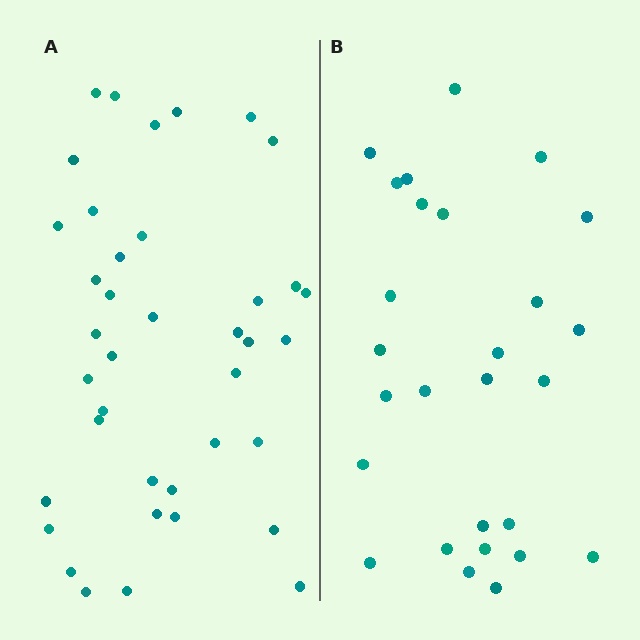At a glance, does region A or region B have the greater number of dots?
Region A (the left region) has more dots.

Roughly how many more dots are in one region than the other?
Region A has roughly 12 or so more dots than region B.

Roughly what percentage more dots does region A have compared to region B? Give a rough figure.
About 45% more.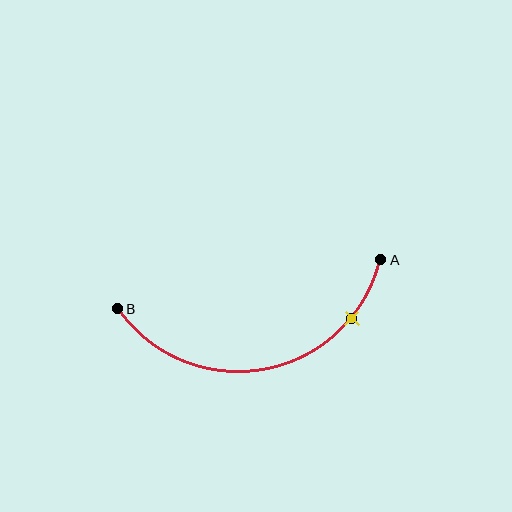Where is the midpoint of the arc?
The arc midpoint is the point on the curve farthest from the straight line joining A and B. It sits below that line.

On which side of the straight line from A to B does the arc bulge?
The arc bulges below the straight line connecting A and B.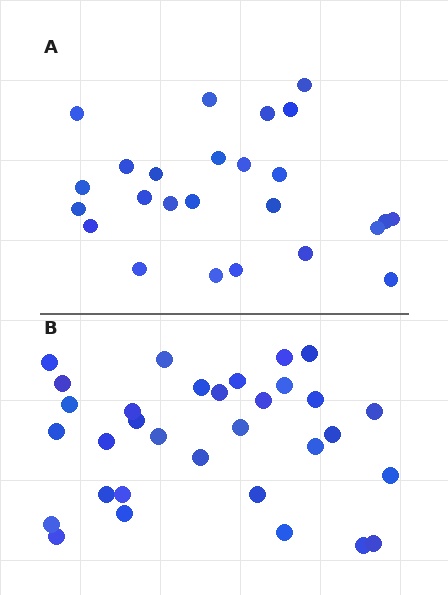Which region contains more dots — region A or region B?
Region B (the bottom region) has more dots.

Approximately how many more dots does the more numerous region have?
Region B has roughly 8 or so more dots than region A.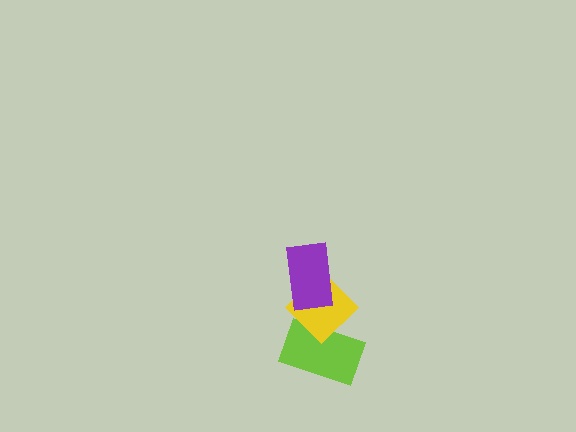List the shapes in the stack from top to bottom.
From top to bottom: the purple rectangle, the yellow diamond, the lime rectangle.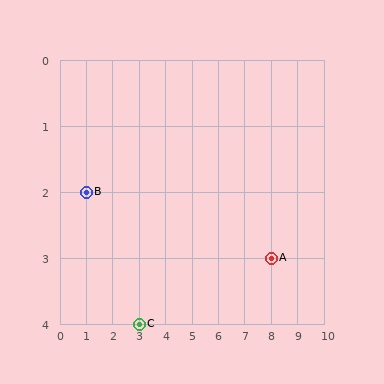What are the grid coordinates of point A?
Point A is at grid coordinates (8, 3).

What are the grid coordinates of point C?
Point C is at grid coordinates (3, 4).